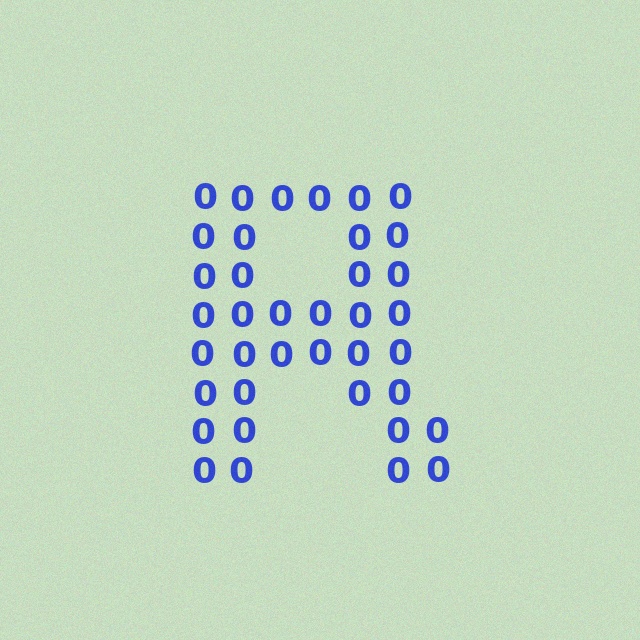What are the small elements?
The small elements are digit 0's.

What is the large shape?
The large shape is the letter R.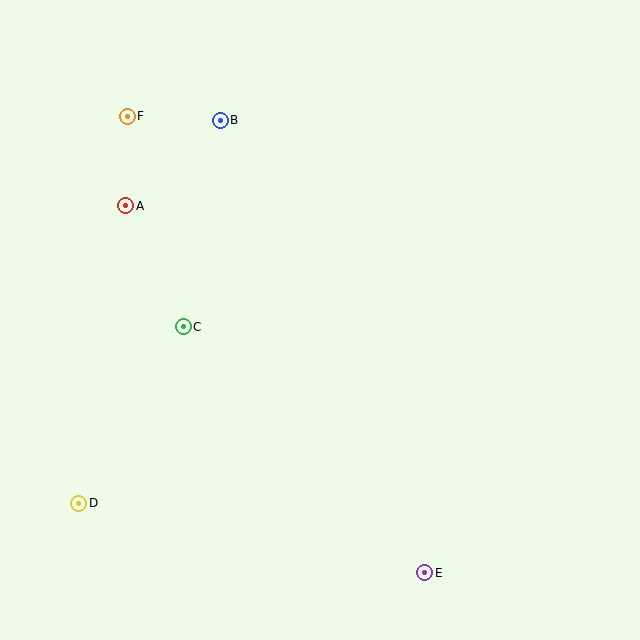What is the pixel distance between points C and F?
The distance between C and F is 218 pixels.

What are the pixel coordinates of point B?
Point B is at (220, 120).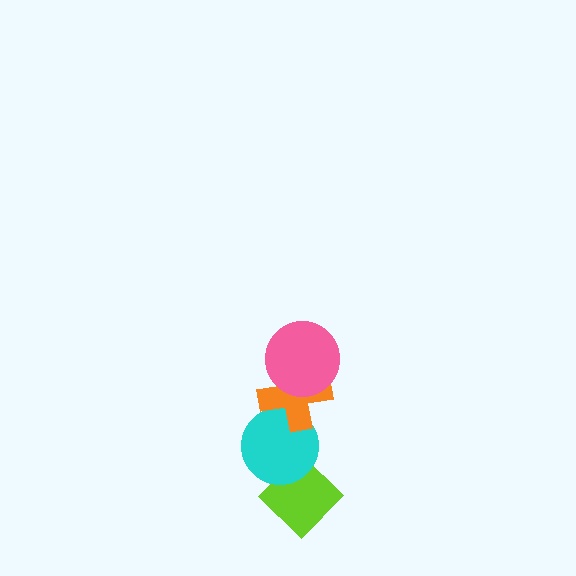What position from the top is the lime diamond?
The lime diamond is 4th from the top.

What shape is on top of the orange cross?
The pink circle is on top of the orange cross.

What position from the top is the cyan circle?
The cyan circle is 3rd from the top.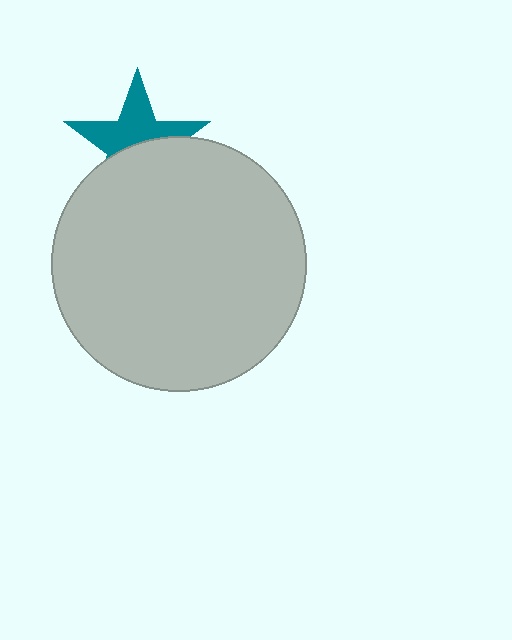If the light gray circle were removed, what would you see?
You would see the complete teal star.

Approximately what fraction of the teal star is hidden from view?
Roughly 48% of the teal star is hidden behind the light gray circle.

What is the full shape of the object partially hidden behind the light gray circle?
The partially hidden object is a teal star.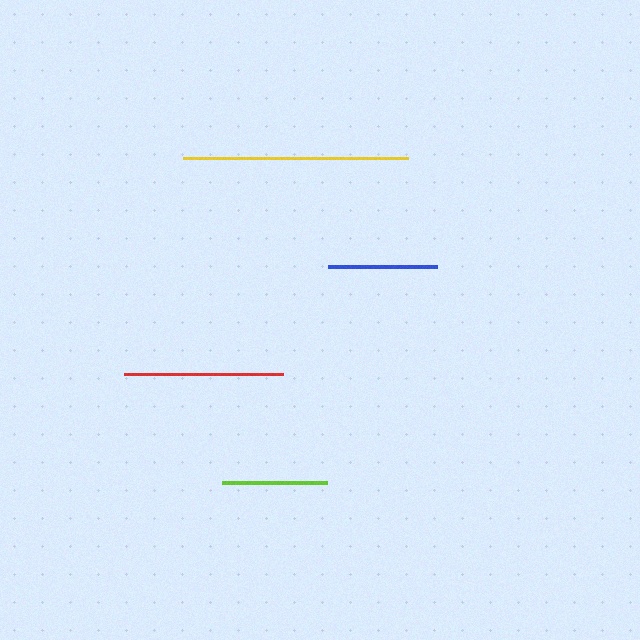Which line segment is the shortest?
The lime line is the shortest at approximately 105 pixels.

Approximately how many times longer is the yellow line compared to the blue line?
The yellow line is approximately 2.1 times the length of the blue line.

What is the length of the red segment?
The red segment is approximately 159 pixels long.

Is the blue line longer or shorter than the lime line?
The blue line is longer than the lime line.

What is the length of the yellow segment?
The yellow segment is approximately 225 pixels long.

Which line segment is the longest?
The yellow line is the longest at approximately 225 pixels.